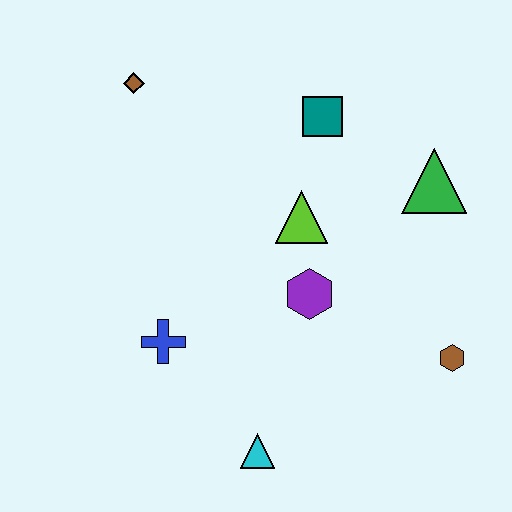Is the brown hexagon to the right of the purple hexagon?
Yes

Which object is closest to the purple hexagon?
The lime triangle is closest to the purple hexagon.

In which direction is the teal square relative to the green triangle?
The teal square is to the left of the green triangle.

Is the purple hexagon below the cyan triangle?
No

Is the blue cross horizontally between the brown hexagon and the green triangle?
No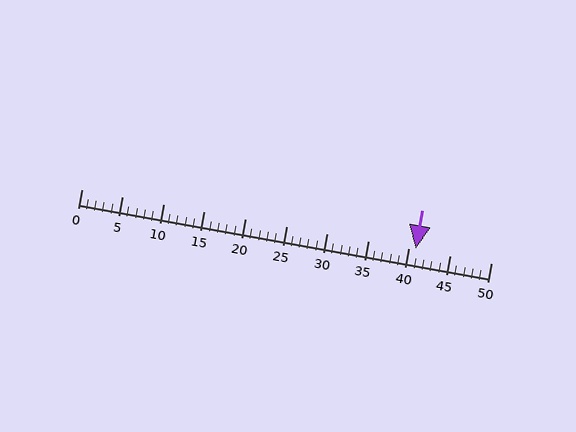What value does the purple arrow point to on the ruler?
The purple arrow points to approximately 41.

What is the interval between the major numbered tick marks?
The major tick marks are spaced 5 units apart.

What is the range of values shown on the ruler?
The ruler shows values from 0 to 50.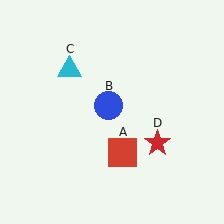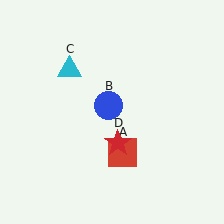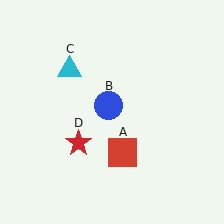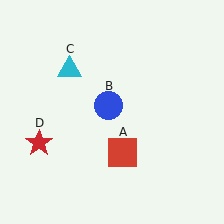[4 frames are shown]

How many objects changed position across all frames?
1 object changed position: red star (object D).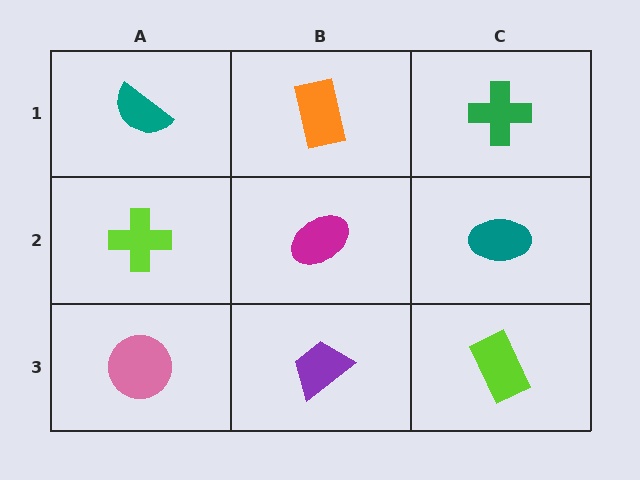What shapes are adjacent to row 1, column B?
A magenta ellipse (row 2, column B), a teal semicircle (row 1, column A), a green cross (row 1, column C).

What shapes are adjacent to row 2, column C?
A green cross (row 1, column C), a lime rectangle (row 3, column C), a magenta ellipse (row 2, column B).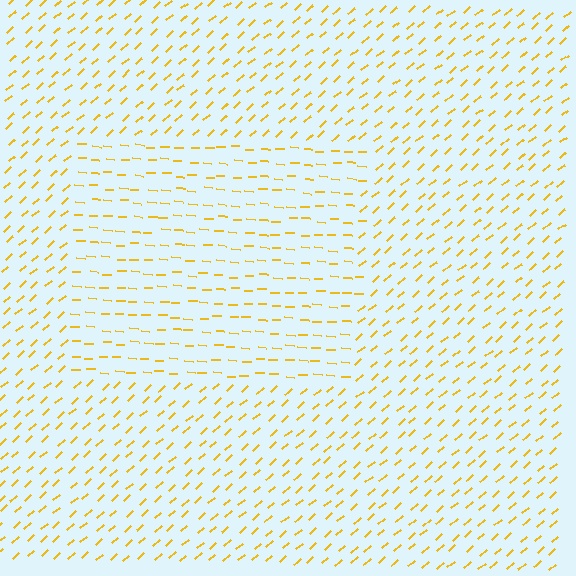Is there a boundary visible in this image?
Yes, there is a texture boundary formed by a change in line orientation.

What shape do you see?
I see a rectangle.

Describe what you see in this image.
The image is filled with small yellow line segments. A rectangle region in the image has lines oriented differently from the surrounding lines, creating a visible texture boundary.